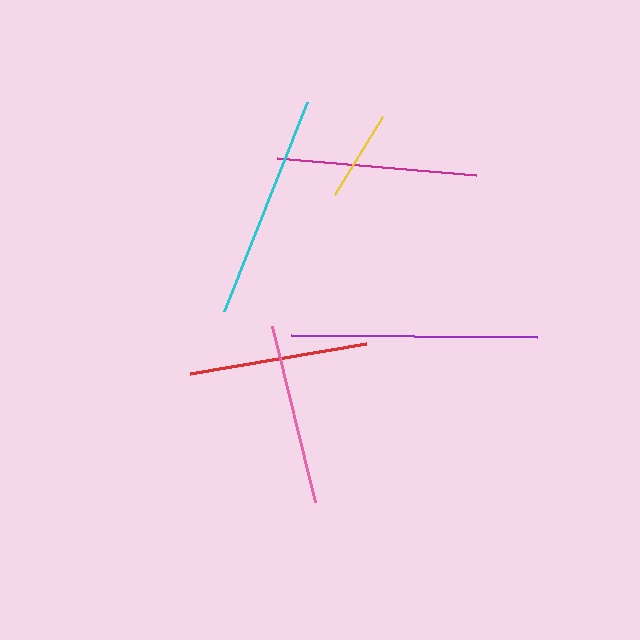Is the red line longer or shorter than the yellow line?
The red line is longer than the yellow line.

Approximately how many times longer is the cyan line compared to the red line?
The cyan line is approximately 1.3 times the length of the red line.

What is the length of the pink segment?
The pink segment is approximately 181 pixels long.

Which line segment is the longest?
The purple line is the longest at approximately 246 pixels.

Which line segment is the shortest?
The yellow line is the shortest at approximately 92 pixels.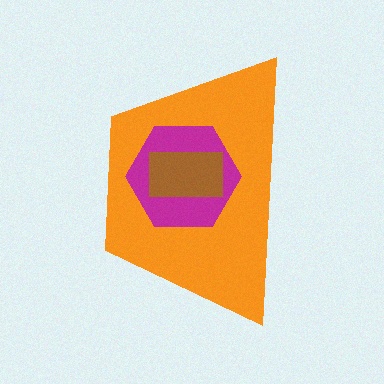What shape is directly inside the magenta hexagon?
The brown rectangle.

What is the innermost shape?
The brown rectangle.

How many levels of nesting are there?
3.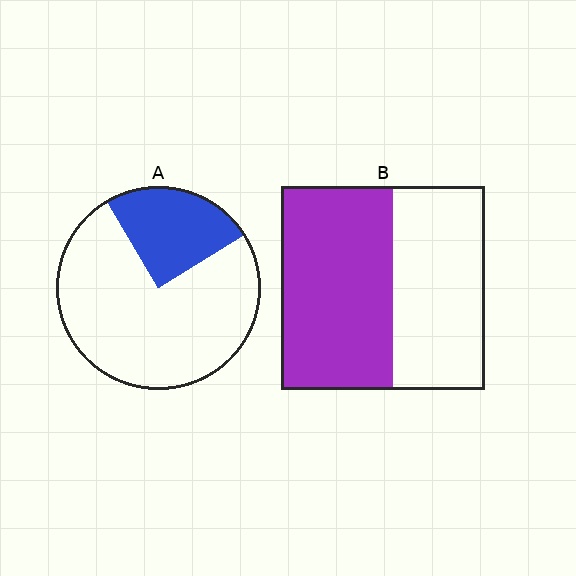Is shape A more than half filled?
No.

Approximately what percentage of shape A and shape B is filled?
A is approximately 25% and B is approximately 55%.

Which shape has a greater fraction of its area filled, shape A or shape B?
Shape B.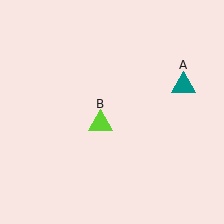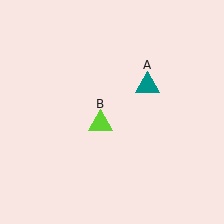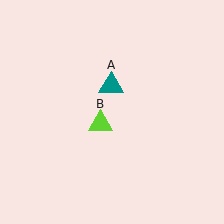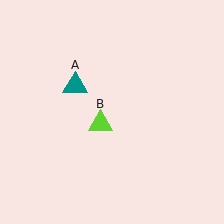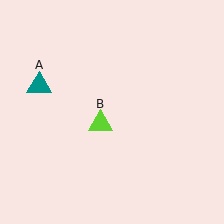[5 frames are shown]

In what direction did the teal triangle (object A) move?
The teal triangle (object A) moved left.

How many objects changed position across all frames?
1 object changed position: teal triangle (object A).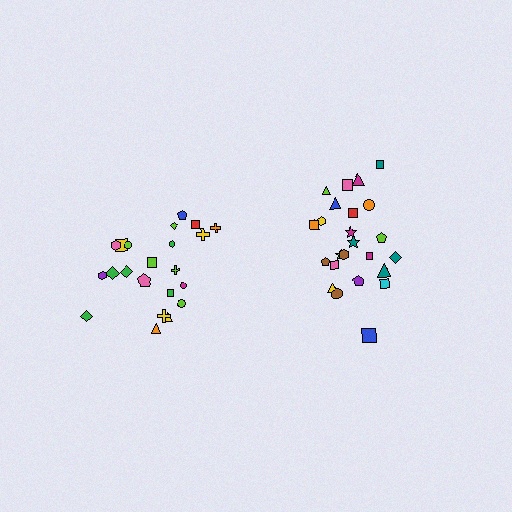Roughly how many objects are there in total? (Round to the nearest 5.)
Roughly 45 objects in total.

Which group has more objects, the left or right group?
The right group.